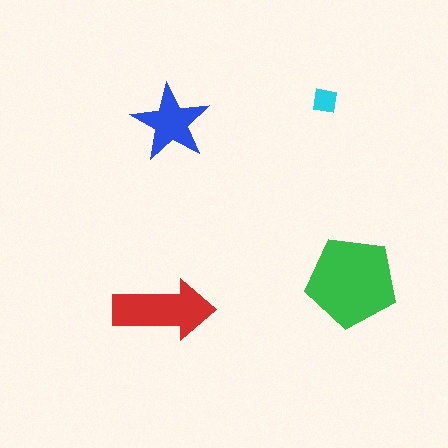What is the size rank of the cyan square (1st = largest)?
4th.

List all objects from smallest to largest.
The cyan square, the blue star, the red arrow, the green pentagon.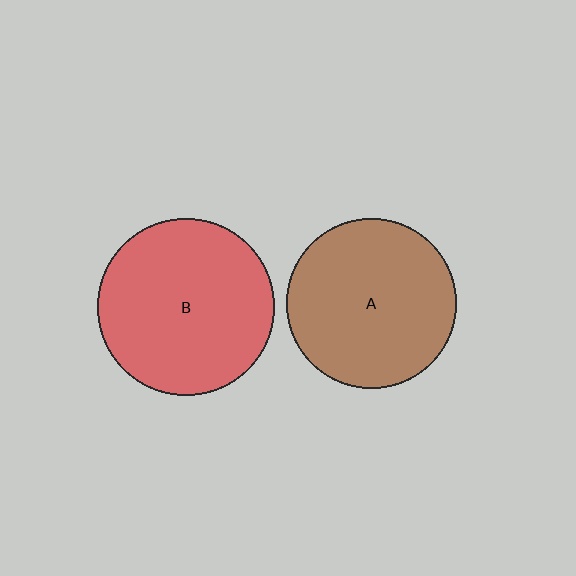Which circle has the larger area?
Circle B (red).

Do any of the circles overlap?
No, none of the circles overlap.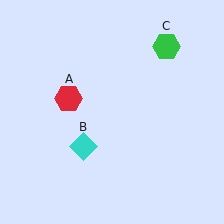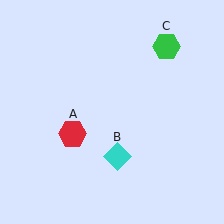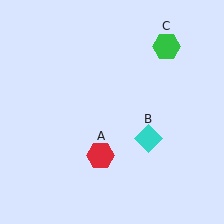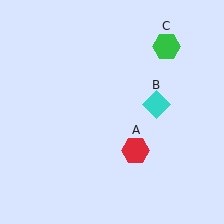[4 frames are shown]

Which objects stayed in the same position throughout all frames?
Green hexagon (object C) remained stationary.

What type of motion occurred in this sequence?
The red hexagon (object A), cyan diamond (object B) rotated counterclockwise around the center of the scene.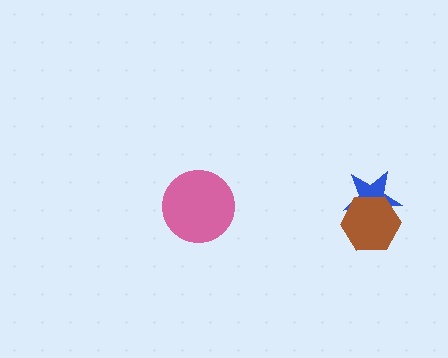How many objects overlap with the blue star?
1 object overlaps with the blue star.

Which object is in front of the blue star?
The brown hexagon is in front of the blue star.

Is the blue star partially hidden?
Yes, it is partially covered by another shape.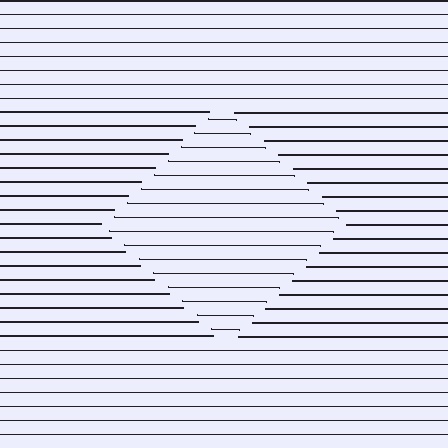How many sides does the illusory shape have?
4 sides — the line-ends trace a square.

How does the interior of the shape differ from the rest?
The interior of the shape contains the same grating, shifted by half a period — the contour is defined by the phase discontinuity where line-ends from the inner and outer gratings abut.